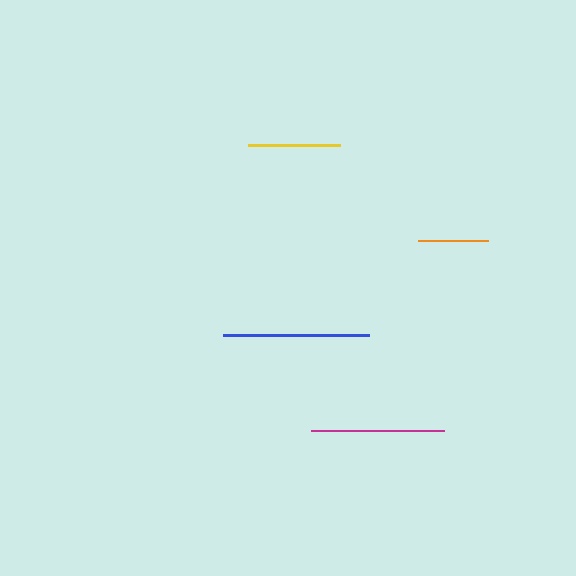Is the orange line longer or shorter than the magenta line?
The magenta line is longer than the orange line.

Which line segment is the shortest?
The orange line is the shortest at approximately 70 pixels.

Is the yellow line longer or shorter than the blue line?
The blue line is longer than the yellow line.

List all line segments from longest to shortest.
From longest to shortest: blue, magenta, yellow, orange.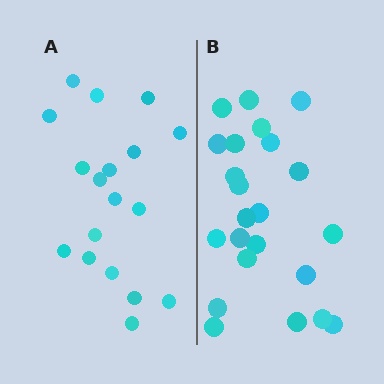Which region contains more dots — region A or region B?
Region B (the right region) has more dots.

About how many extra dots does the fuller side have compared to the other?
Region B has about 5 more dots than region A.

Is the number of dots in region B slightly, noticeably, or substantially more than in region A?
Region B has noticeably more, but not dramatically so. The ratio is roughly 1.3 to 1.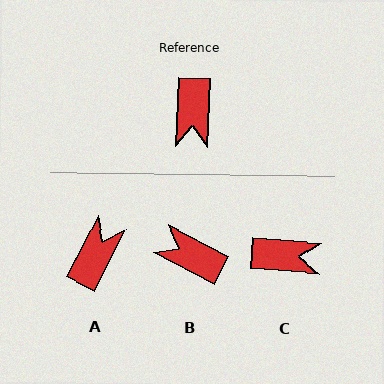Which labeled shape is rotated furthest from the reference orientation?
A, about 156 degrees away.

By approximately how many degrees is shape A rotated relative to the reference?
Approximately 156 degrees counter-clockwise.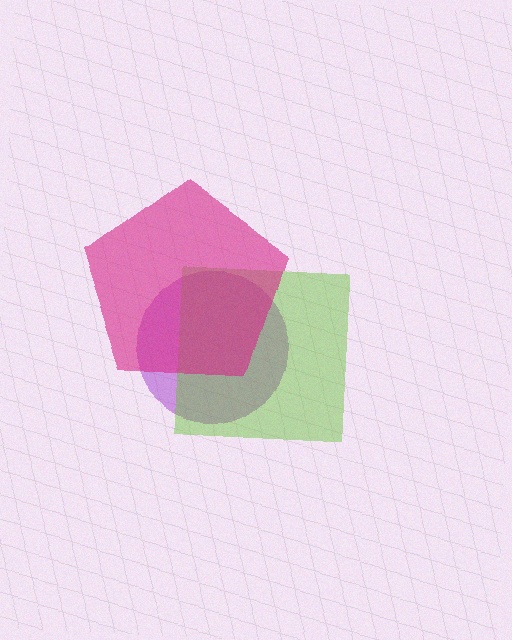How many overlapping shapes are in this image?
There are 3 overlapping shapes in the image.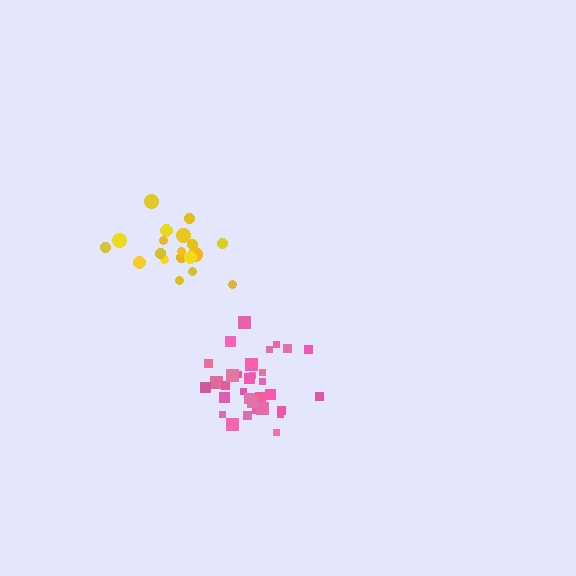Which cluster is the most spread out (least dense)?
Yellow.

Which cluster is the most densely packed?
Pink.